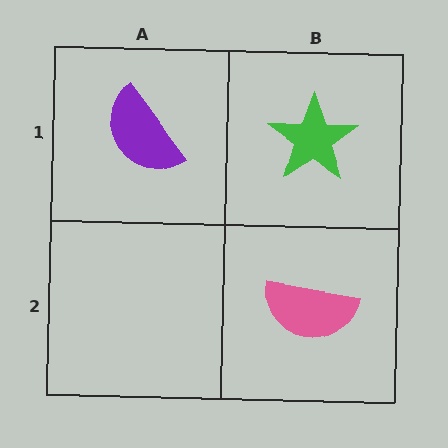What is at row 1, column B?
A green star.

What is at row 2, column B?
A pink semicircle.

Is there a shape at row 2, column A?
No, that cell is empty.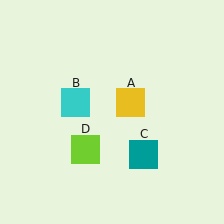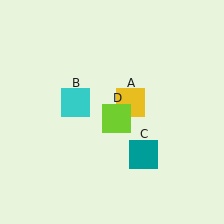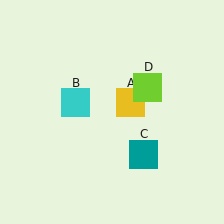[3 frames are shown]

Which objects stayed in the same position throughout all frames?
Yellow square (object A) and cyan square (object B) and teal square (object C) remained stationary.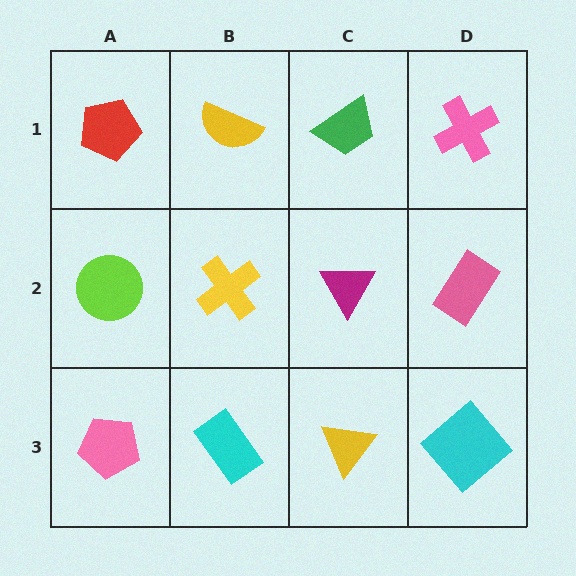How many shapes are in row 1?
4 shapes.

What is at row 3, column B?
A cyan rectangle.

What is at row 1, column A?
A red pentagon.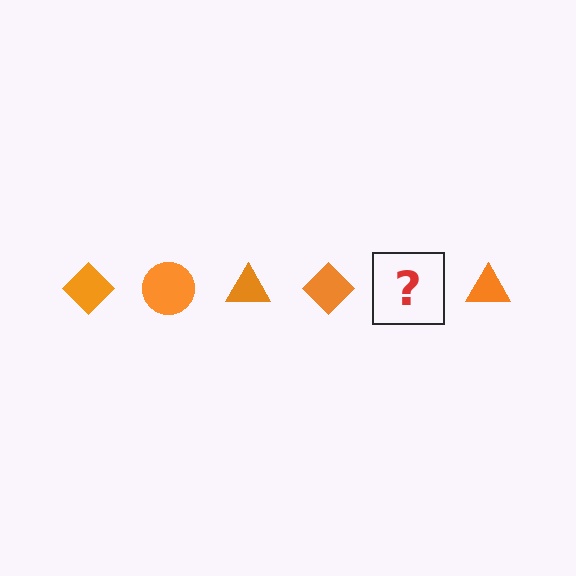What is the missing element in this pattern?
The missing element is an orange circle.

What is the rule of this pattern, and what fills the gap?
The rule is that the pattern cycles through diamond, circle, triangle shapes in orange. The gap should be filled with an orange circle.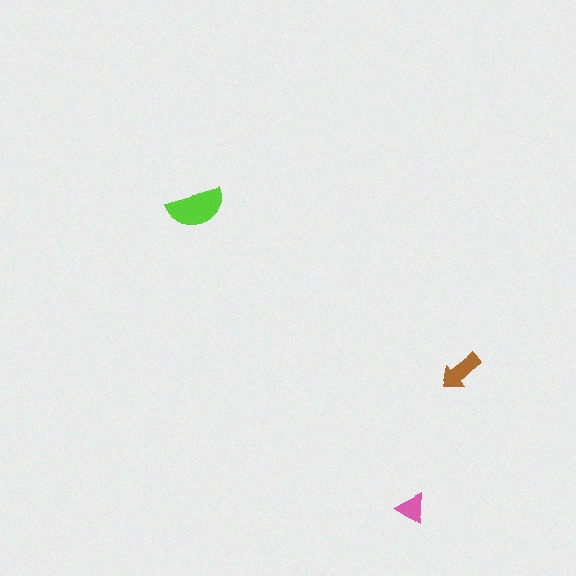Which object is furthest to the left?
The lime semicircle is leftmost.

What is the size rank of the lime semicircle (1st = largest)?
1st.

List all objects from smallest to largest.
The pink triangle, the brown arrow, the lime semicircle.